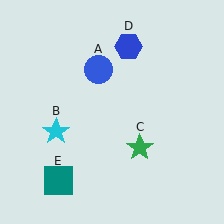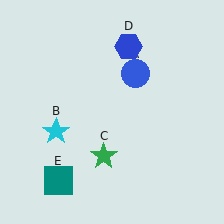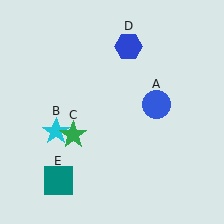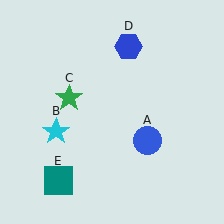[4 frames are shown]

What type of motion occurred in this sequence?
The blue circle (object A), green star (object C) rotated clockwise around the center of the scene.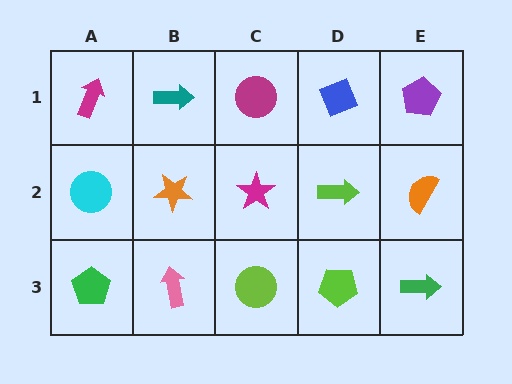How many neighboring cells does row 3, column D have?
3.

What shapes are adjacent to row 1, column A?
A cyan circle (row 2, column A), a teal arrow (row 1, column B).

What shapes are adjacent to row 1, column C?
A magenta star (row 2, column C), a teal arrow (row 1, column B), a blue diamond (row 1, column D).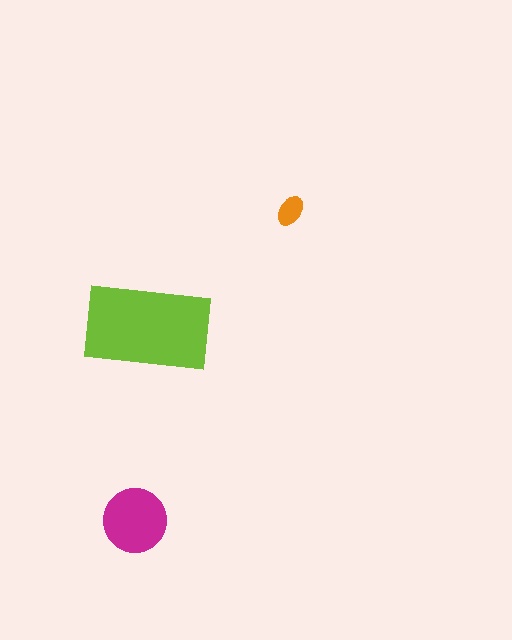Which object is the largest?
The lime rectangle.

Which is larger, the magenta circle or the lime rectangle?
The lime rectangle.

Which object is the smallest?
The orange ellipse.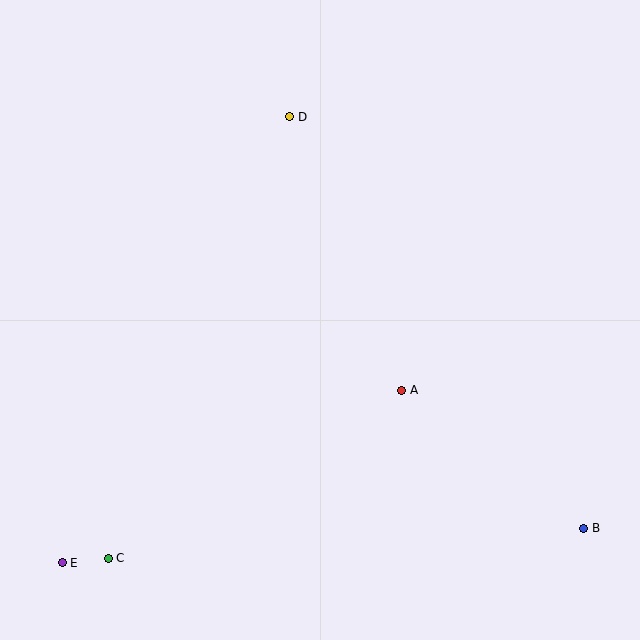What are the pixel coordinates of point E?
Point E is at (62, 563).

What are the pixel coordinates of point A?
Point A is at (402, 390).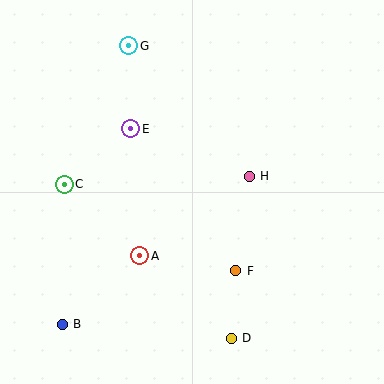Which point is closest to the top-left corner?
Point G is closest to the top-left corner.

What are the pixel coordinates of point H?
Point H is at (249, 176).